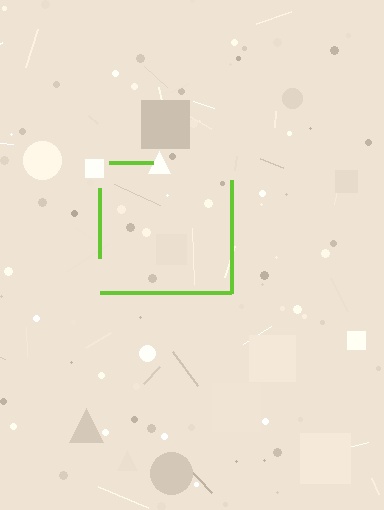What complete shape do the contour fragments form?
The contour fragments form a square.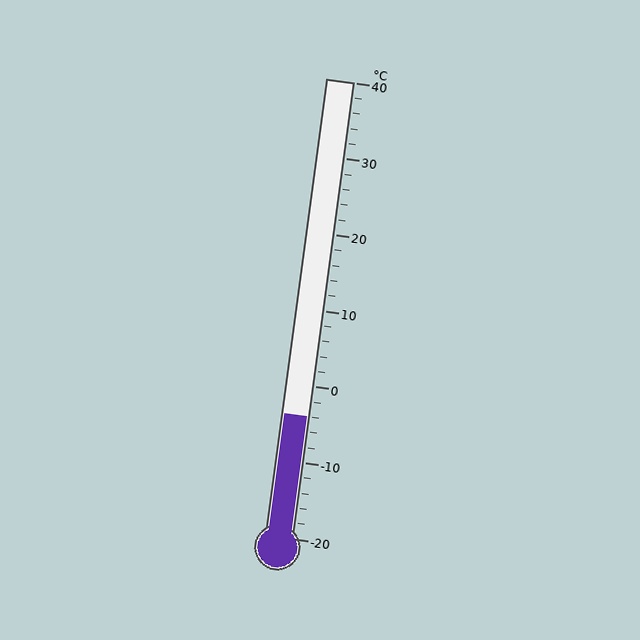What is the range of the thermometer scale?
The thermometer scale ranges from -20°C to 40°C.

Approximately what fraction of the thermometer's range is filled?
The thermometer is filled to approximately 25% of its range.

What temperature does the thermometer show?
The thermometer shows approximately -4°C.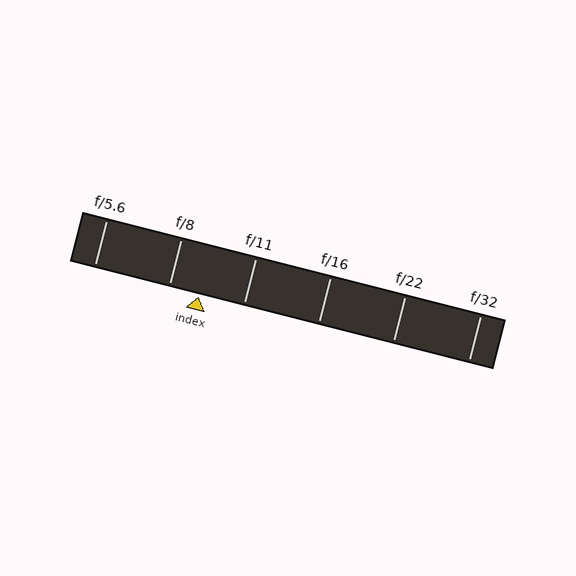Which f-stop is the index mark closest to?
The index mark is closest to f/8.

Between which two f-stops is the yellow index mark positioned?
The index mark is between f/8 and f/11.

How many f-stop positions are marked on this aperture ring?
There are 6 f-stop positions marked.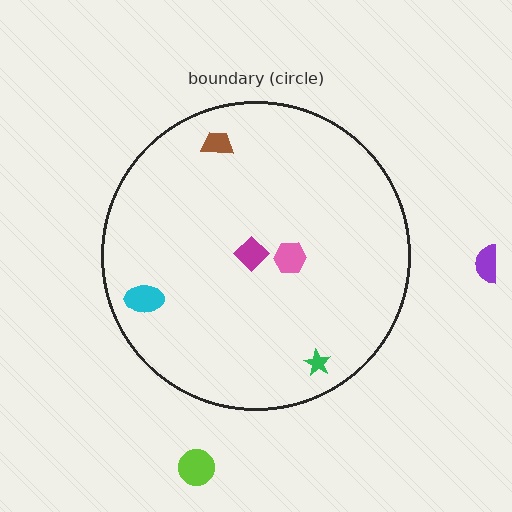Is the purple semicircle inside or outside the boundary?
Outside.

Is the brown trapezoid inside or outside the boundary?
Inside.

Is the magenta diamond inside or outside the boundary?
Inside.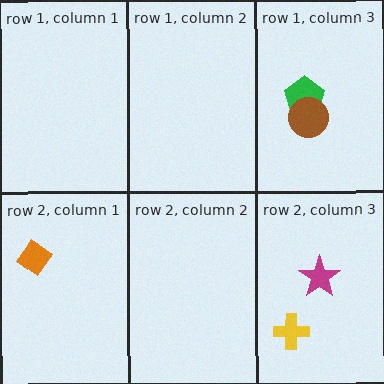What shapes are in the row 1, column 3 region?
The green pentagon, the brown circle.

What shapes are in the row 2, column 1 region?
The orange diamond.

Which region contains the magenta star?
The row 2, column 3 region.